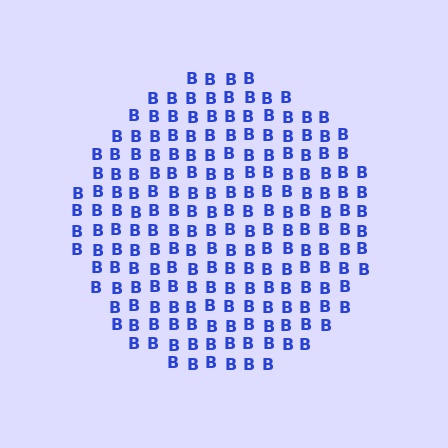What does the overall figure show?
The overall figure shows a circle.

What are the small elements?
The small elements are letter B's.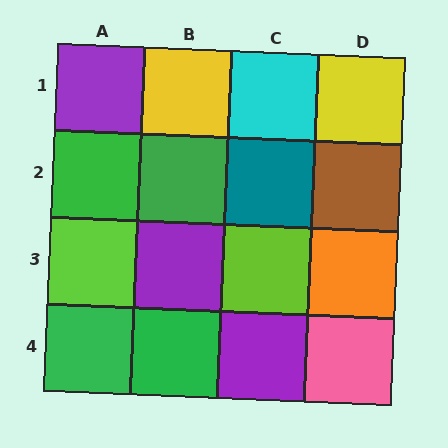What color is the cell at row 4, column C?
Purple.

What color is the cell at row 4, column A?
Green.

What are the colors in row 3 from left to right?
Lime, purple, lime, orange.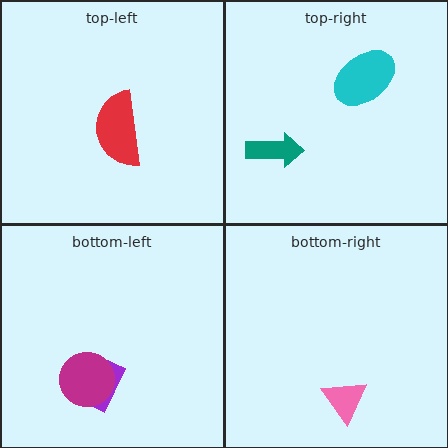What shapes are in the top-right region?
The teal arrow, the cyan ellipse.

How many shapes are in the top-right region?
2.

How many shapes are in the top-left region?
1.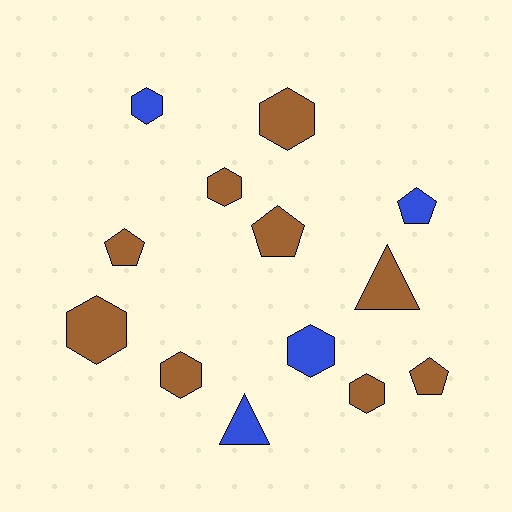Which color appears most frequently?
Brown, with 9 objects.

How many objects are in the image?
There are 13 objects.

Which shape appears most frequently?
Hexagon, with 7 objects.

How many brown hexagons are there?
There are 5 brown hexagons.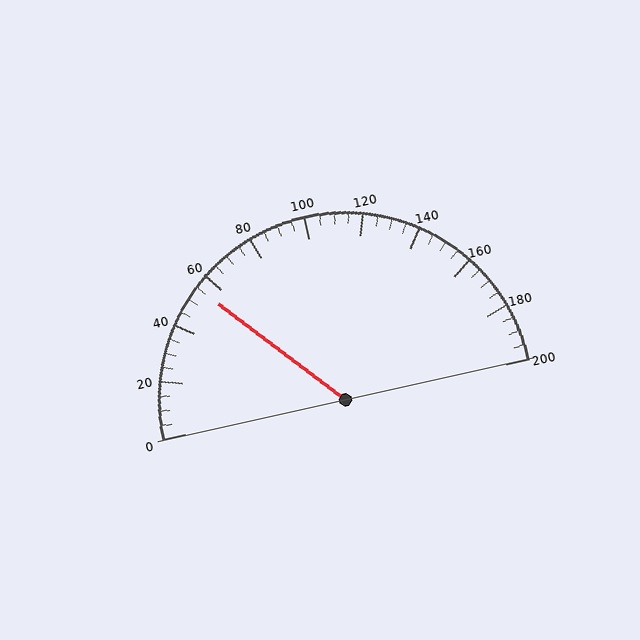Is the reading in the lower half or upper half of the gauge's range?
The reading is in the lower half of the range (0 to 200).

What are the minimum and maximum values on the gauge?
The gauge ranges from 0 to 200.